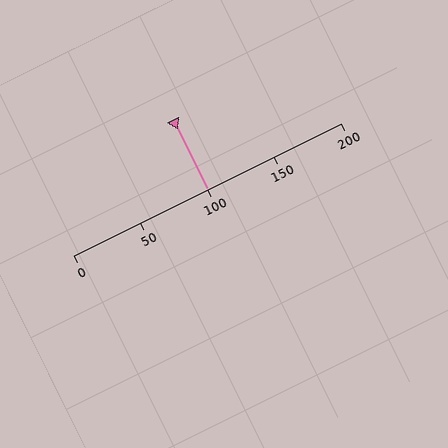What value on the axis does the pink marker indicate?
The marker indicates approximately 100.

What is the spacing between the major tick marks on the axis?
The major ticks are spaced 50 apart.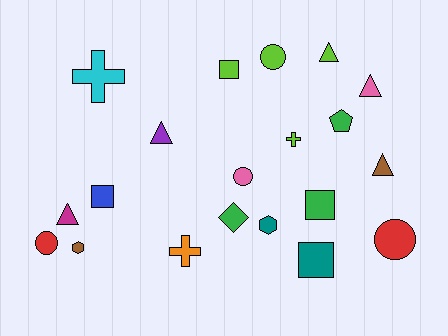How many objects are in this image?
There are 20 objects.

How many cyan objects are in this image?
There is 1 cyan object.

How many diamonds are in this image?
There is 1 diamond.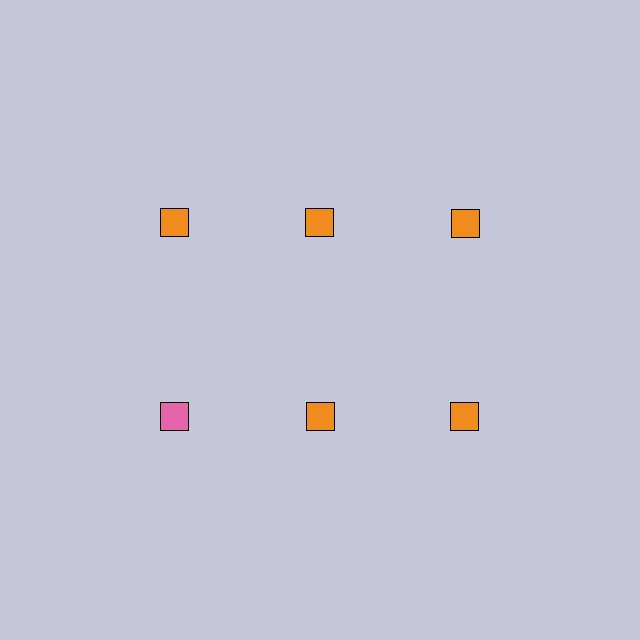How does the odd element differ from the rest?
It has a different color: pink instead of orange.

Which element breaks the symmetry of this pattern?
The pink square in the second row, leftmost column breaks the symmetry. All other shapes are orange squares.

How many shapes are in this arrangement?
There are 6 shapes arranged in a grid pattern.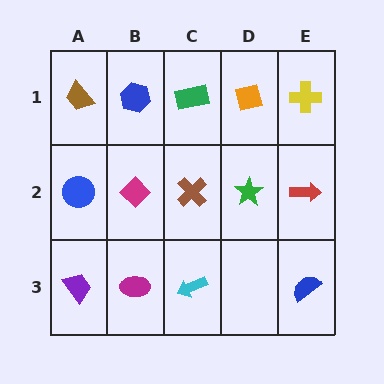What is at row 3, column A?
A purple trapezoid.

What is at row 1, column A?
A brown trapezoid.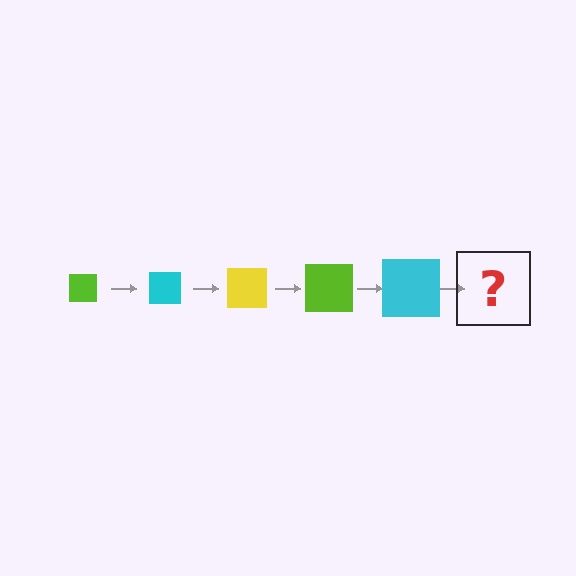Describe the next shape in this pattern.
It should be a yellow square, larger than the previous one.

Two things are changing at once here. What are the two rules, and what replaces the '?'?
The two rules are that the square grows larger each step and the color cycles through lime, cyan, and yellow. The '?' should be a yellow square, larger than the previous one.